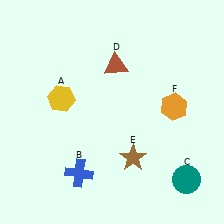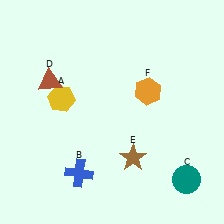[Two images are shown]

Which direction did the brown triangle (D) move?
The brown triangle (D) moved left.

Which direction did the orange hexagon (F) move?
The orange hexagon (F) moved left.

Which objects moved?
The objects that moved are: the brown triangle (D), the orange hexagon (F).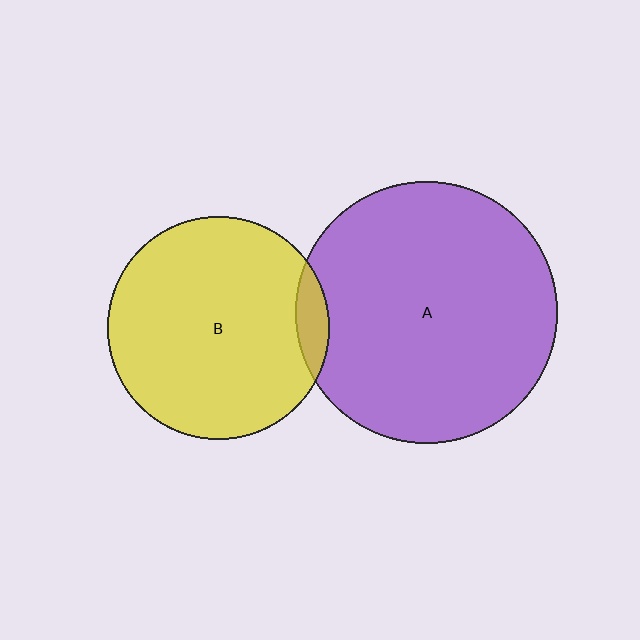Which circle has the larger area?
Circle A (purple).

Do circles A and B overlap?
Yes.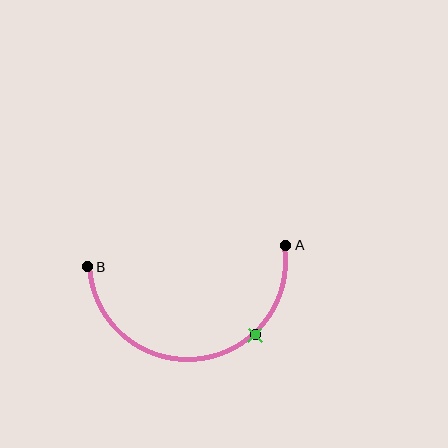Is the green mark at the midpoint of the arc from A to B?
No. The green mark lies on the arc but is closer to endpoint A. The arc midpoint would be at the point on the curve equidistant along the arc from both A and B.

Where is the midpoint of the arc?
The arc midpoint is the point on the curve farthest from the straight line joining A and B. It sits below that line.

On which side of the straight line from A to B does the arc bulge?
The arc bulges below the straight line connecting A and B.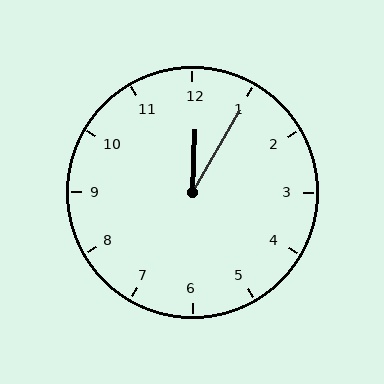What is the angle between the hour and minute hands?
Approximately 28 degrees.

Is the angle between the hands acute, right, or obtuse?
It is acute.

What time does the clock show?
12:05.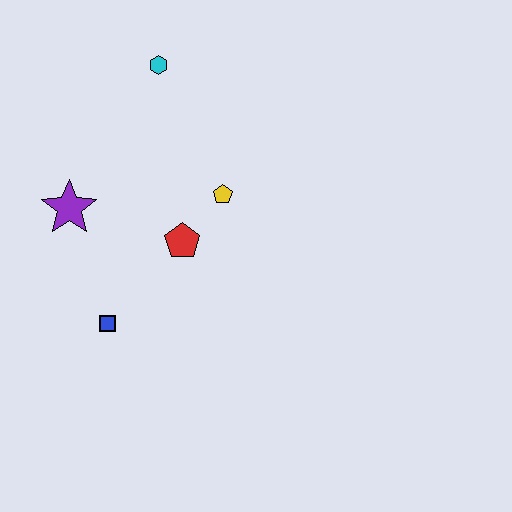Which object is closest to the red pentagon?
The yellow pentagon is closest to the red pentagon.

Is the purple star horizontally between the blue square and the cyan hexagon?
No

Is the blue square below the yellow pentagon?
Yes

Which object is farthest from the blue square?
The cyan hexagon is farthest from the blue square.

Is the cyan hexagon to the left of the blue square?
No